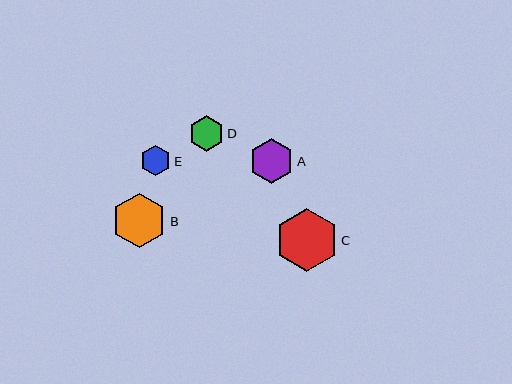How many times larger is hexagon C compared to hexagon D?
Hexagon C is approximately 1.8 times the size of hexagon D.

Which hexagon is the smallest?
Hexagon E is the smallest with a size of approximately 31 pixels.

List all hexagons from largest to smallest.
From largest to smallest: C, B, A, D, E.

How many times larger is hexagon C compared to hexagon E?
Hexagon C is approximately 2.1 times the size of hexagon E.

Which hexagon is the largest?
Hexagon C is the largest with a size of approximately 64 pixels.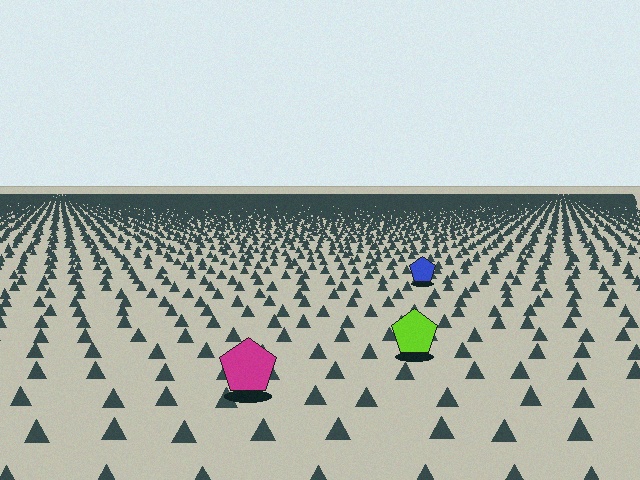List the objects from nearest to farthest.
From nearest to farthest: the magenta pentagon, the lime pentagon, the blue pentagon.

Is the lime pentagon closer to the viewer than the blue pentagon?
Yes. The lime pentagon is closer — you can tell from the texture gradient: the ground texture is coarser near it.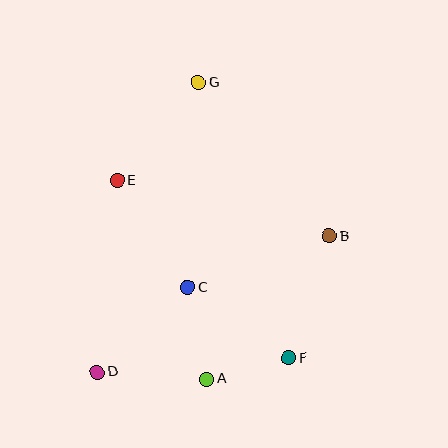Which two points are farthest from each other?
Points D and G are farthest from each other.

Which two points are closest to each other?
Points A and F are closest to each other.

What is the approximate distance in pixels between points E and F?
The distance between E and F is approximately 247 pixels.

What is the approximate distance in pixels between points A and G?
The distance between A and G is approximately 297 pixels.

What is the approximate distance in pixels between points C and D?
The distance between C and D is approximately 124 pixels.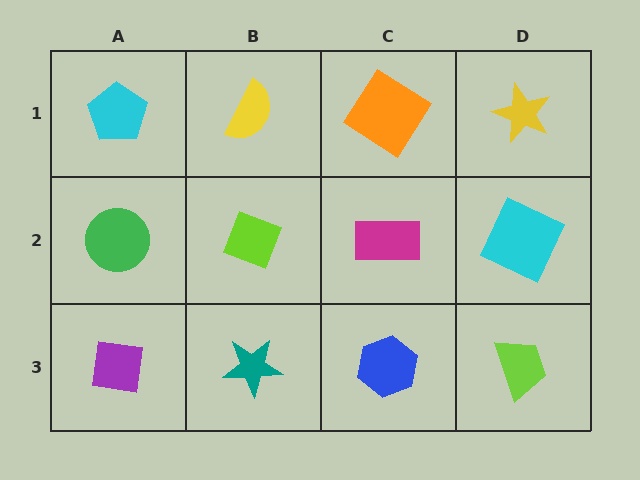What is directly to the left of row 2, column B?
A green circle.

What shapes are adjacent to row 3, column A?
A green circle (row 2, column A), a teal star (row 3, column B).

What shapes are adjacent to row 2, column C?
An orange diamond (row 1, column C), a blue hexagon (row 3, column C), a lime diamond (row 2, column B), a cyan square (row 2, column D).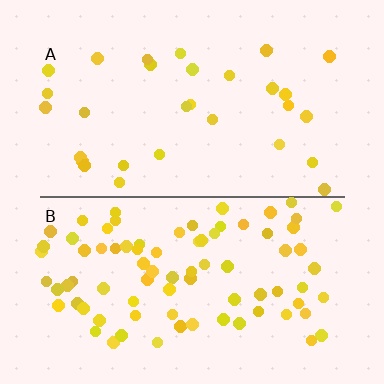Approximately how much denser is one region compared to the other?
Approximately 2.7× — region B over region A.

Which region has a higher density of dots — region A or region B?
B (the bottom).